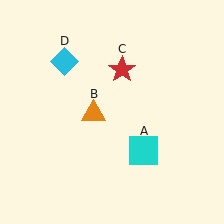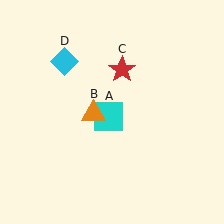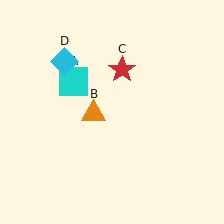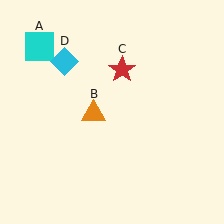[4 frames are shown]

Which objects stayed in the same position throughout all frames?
Orange triangle (object B) and red star (object C) and cyan diamond (object D) remained stationary.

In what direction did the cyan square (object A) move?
The cyan square (object A) moved up and to the left.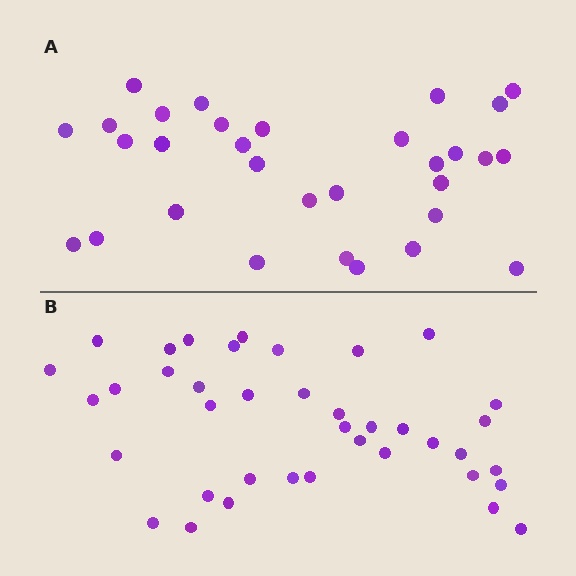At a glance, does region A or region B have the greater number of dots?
Region B (the bottom region) has more dots.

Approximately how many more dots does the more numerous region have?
Region B has roughly 8 or so more dots than region A.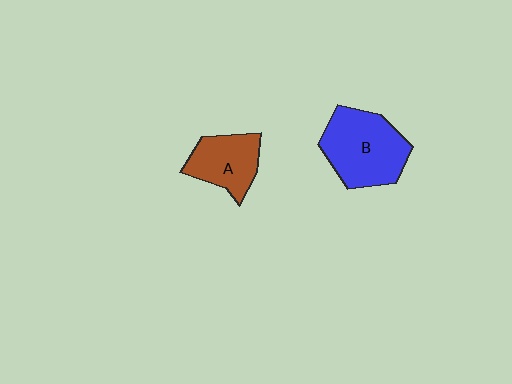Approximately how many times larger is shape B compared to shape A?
Approximately 1.5 times.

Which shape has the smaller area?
Shape A (brown).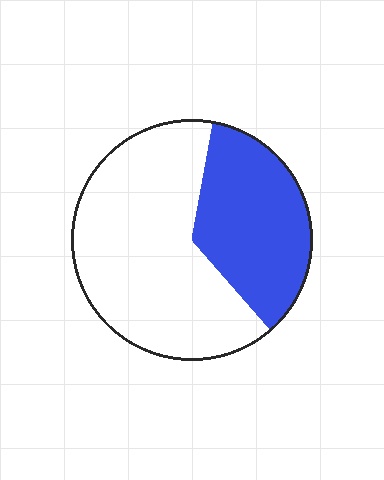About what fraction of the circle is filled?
About three eighths (3/8).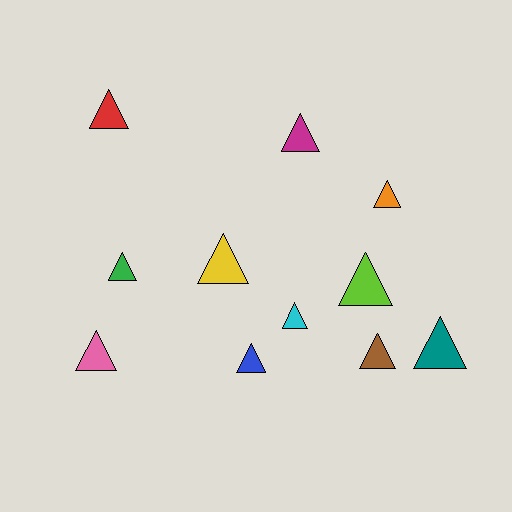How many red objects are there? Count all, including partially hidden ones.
There is 1 red object.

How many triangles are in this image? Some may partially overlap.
There are 11 triangles.